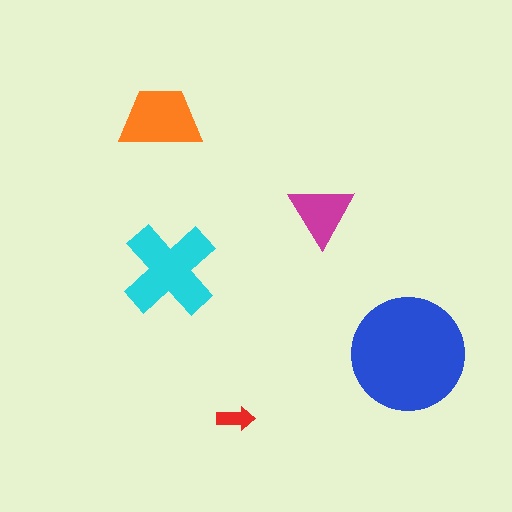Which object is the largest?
The blue circle.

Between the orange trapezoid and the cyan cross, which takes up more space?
The cyan cross.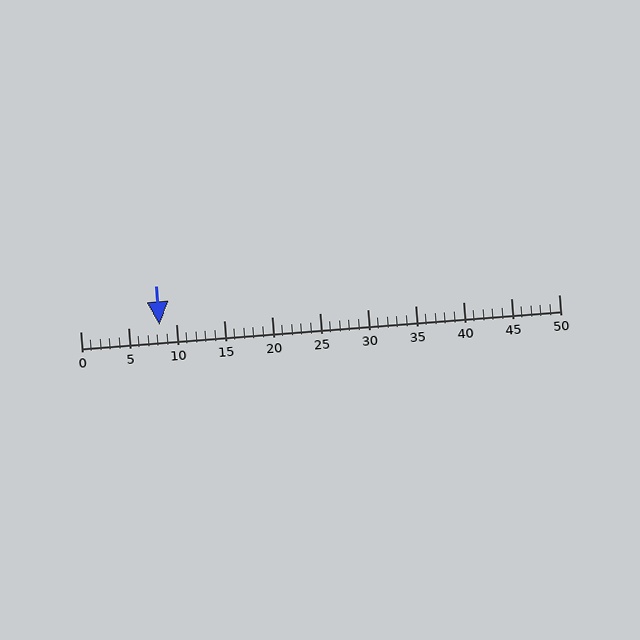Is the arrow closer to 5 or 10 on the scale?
The arrow is closer to 10.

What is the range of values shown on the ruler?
The ruler shows values from 0 to 50.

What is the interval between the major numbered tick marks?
The major tick marks are spaced 5 units apart.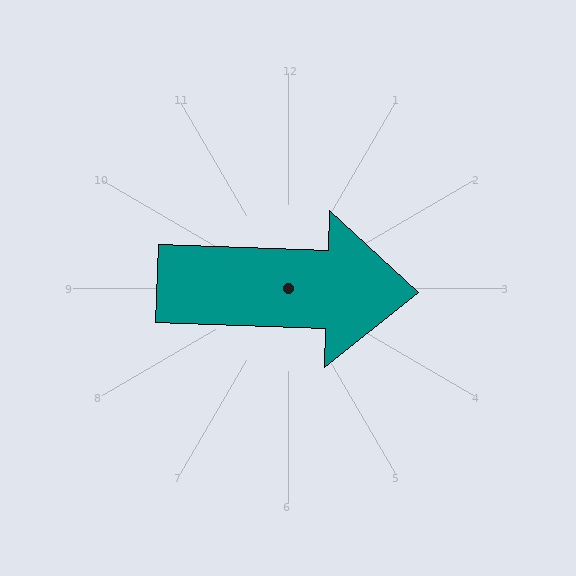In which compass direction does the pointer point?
East.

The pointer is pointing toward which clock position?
Roughly 3 o'clock.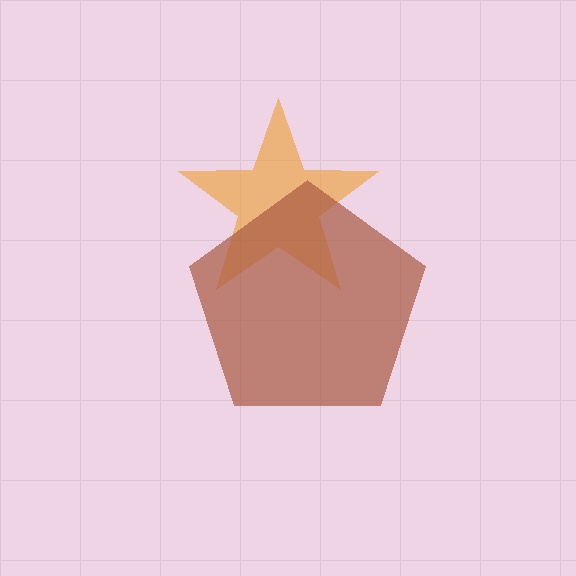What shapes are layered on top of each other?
The layered shapes are: an orange star, a brown pentagon.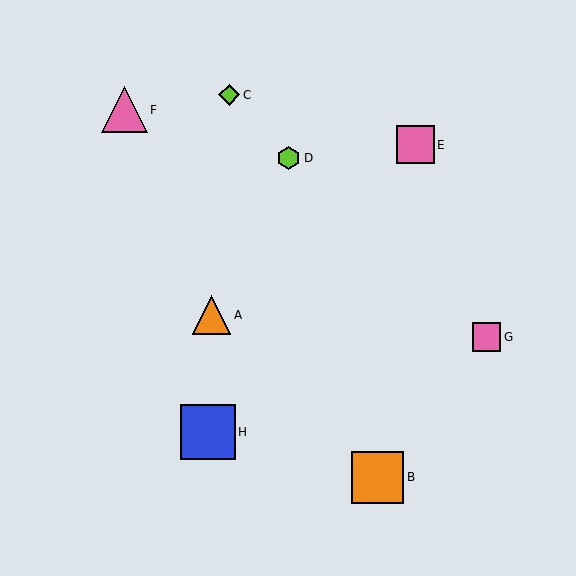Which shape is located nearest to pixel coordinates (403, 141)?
The pink square (labeled E) at (416, 145) is nearest to that location.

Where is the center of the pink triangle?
The center of the pink triangle is at (124, 110).